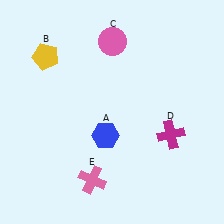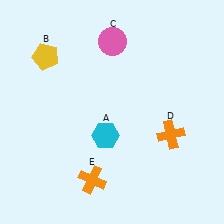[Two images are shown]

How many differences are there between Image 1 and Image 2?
There are 3 differences between the two images.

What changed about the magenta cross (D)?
In Image 1, D is magenta. In Image 2, it changed to orange.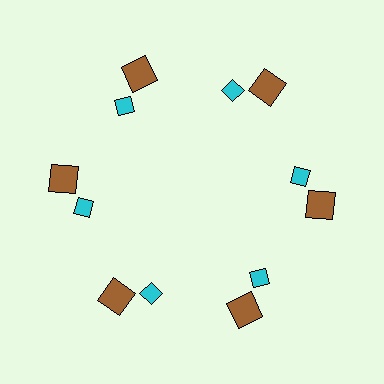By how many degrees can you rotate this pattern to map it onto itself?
The pattern maps onto itself every 60 degrees of rotation.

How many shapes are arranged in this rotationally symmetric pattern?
There are 12 shapes, arranged in 6 groups of 2.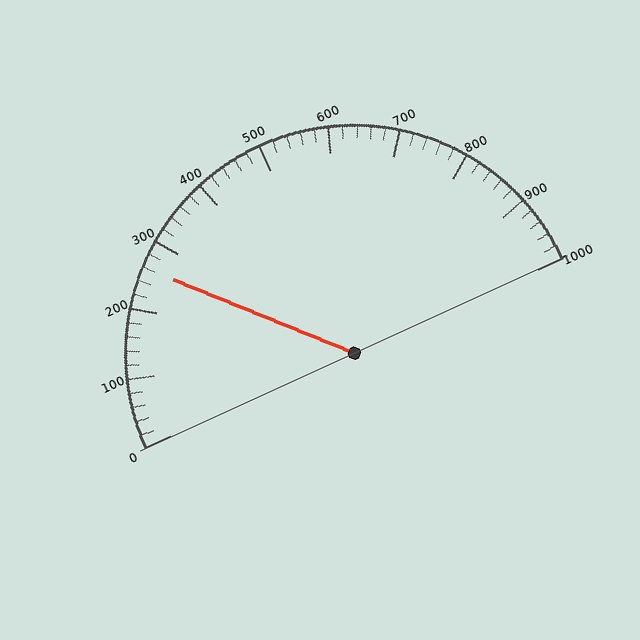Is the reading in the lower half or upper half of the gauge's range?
The reading is in the lower half of the range (0 to 1000).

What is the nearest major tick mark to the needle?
The nearest major tick mark is 300.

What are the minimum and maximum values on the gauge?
The gauge ranges from 0 to 1000.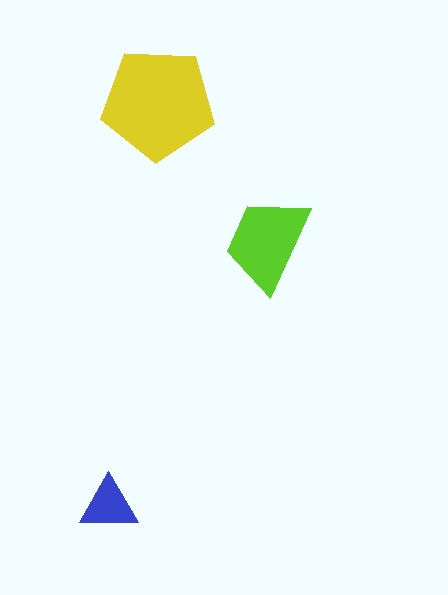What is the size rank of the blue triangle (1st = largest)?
3rd.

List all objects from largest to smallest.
The yellow pentagon, the lime trapezoid, the blue triangle.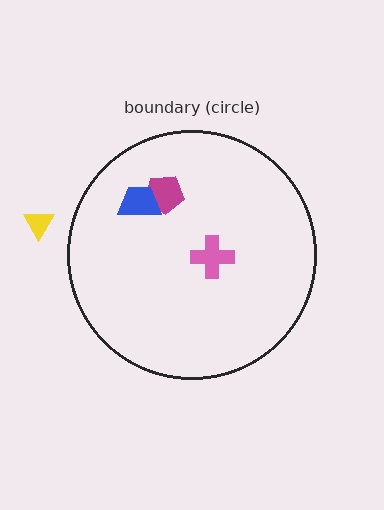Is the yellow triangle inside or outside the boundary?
Outside.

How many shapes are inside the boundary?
3 inside, 1 outside.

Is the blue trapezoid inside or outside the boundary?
Inside.